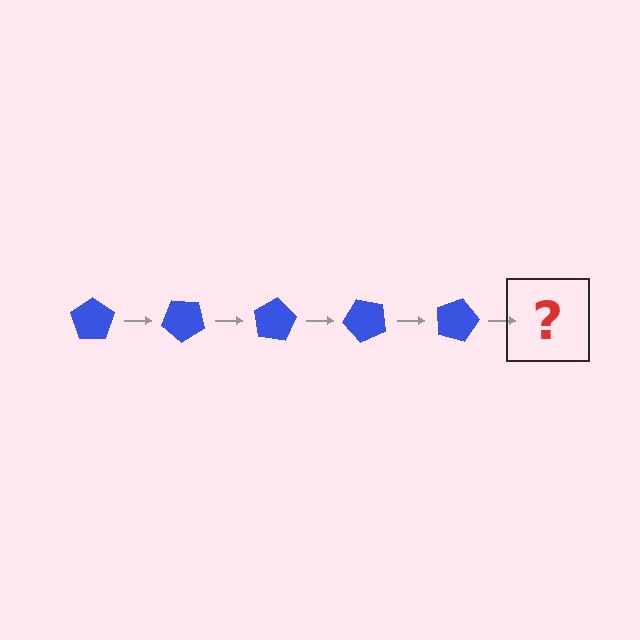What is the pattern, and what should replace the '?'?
The pattern is that the pentagon rotates 40 degrees each step. The '?' should be a blue pentagon rotated 200 degrees.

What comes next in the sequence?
The next element should be a blue pentagon rotated 200 degrees.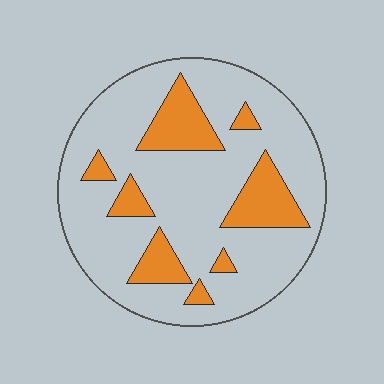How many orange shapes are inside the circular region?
8.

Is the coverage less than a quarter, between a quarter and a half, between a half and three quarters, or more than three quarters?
Less than a quarter.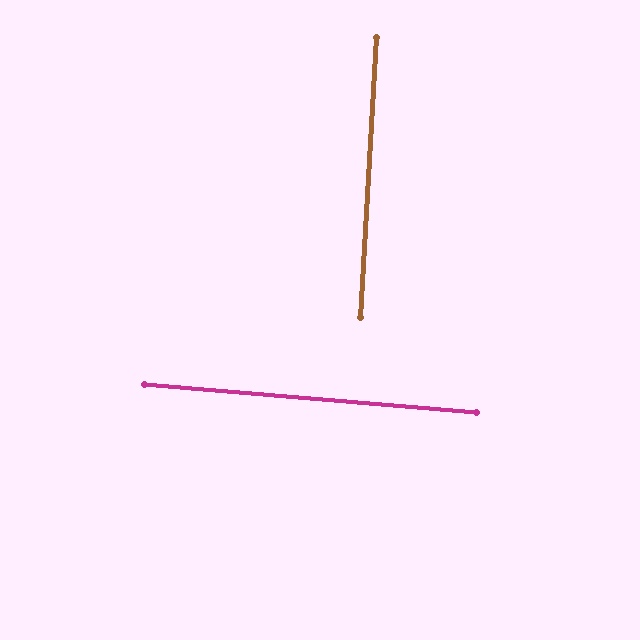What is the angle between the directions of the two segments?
Approximately 88 degrees.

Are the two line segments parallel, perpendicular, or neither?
Perpendicular — they meet at approximately 88°.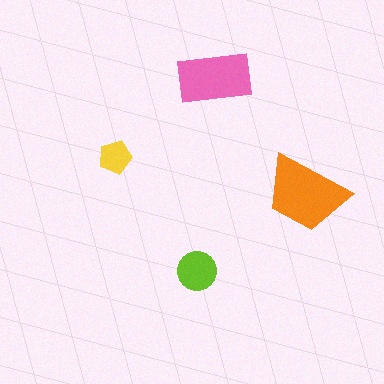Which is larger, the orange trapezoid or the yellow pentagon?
The orange trapezoid.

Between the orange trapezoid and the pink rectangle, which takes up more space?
The orange trapezoid.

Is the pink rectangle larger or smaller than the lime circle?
Larger.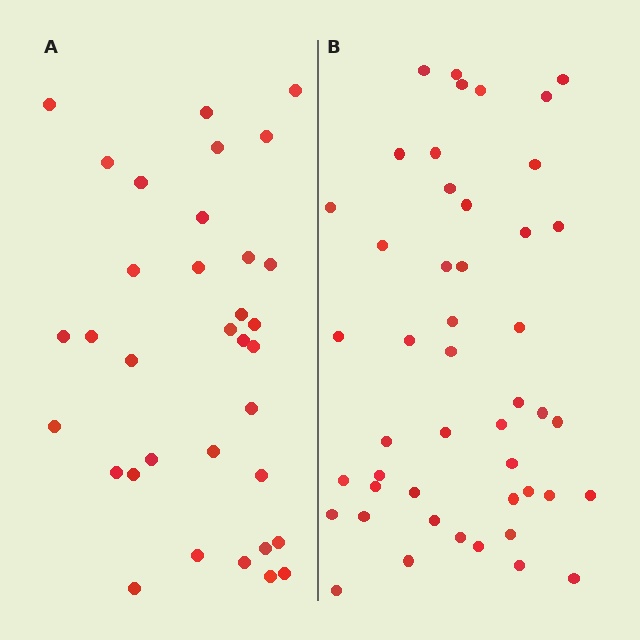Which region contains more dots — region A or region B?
Region B (the right region) has more dots.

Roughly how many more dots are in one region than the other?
Region B has approximately 15 more dots than region A.